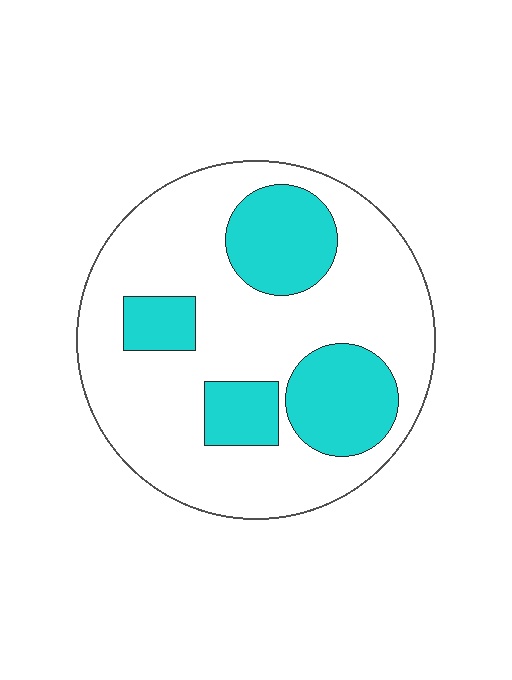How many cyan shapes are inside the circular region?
4.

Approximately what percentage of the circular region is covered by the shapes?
Approximately 30%.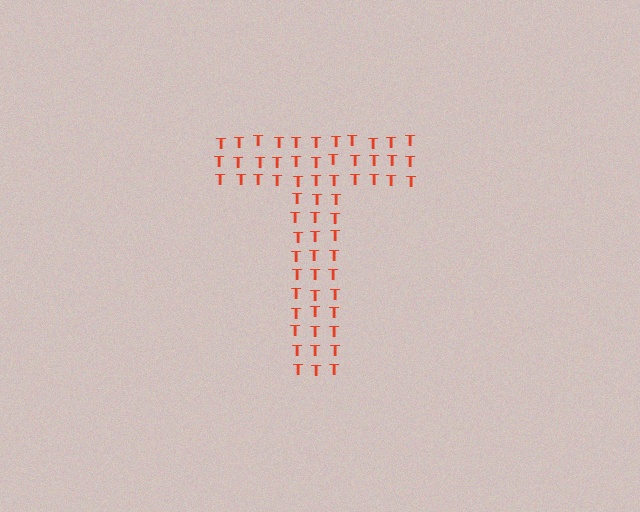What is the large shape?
The large shape is the letter T.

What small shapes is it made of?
It is made of small letter T's.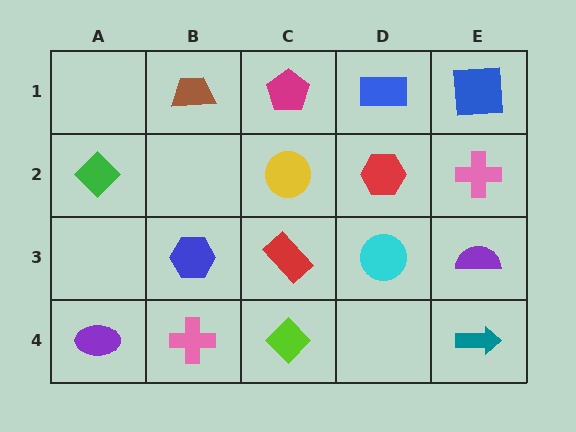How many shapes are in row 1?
4 shapes.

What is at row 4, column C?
A lime diamond.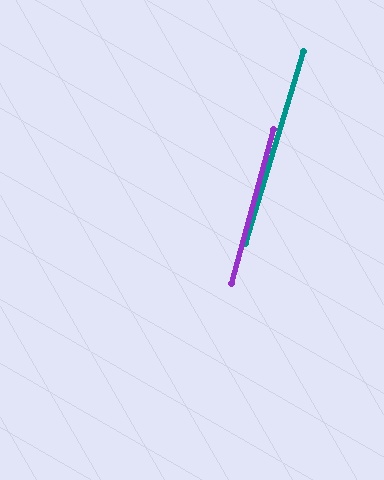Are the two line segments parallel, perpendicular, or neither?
Parallel — their directions differ by only 1.4°.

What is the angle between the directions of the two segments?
Approximately 1 degree.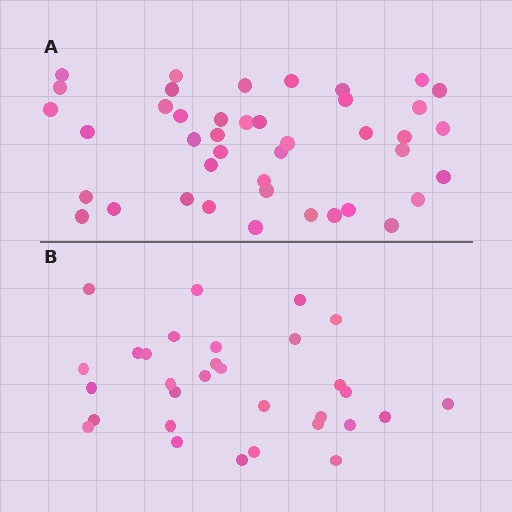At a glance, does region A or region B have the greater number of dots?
Region A (the top region) has more dots.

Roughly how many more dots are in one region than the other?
Region A has roughly 12 or so more dots than region B.